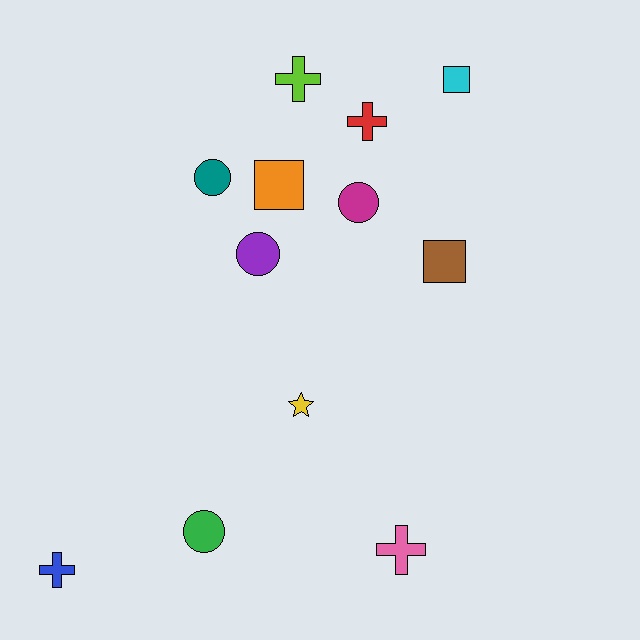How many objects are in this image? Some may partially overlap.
There are 12 objects.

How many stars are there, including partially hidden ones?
There is 1 star.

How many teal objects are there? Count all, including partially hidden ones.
There is 1 teal object.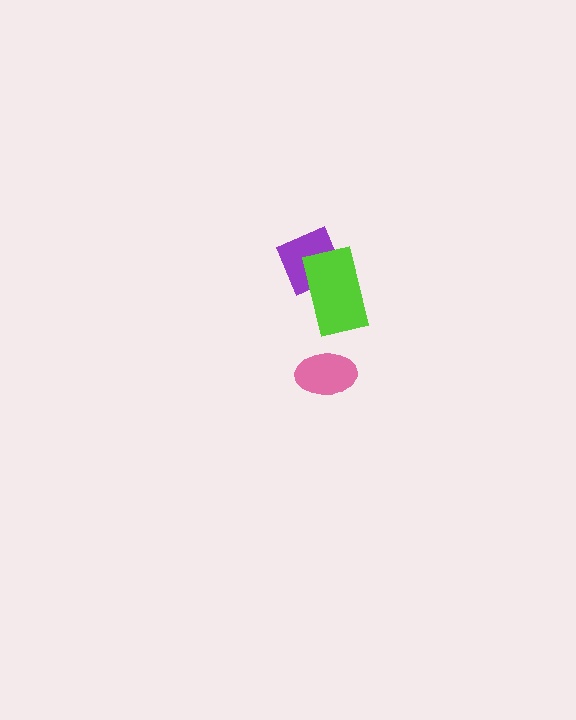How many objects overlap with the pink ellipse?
0 objects overlap with the pink ellipse.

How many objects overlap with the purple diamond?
1 object overlaps with the purple diamond.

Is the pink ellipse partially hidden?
No, no other shape covers it.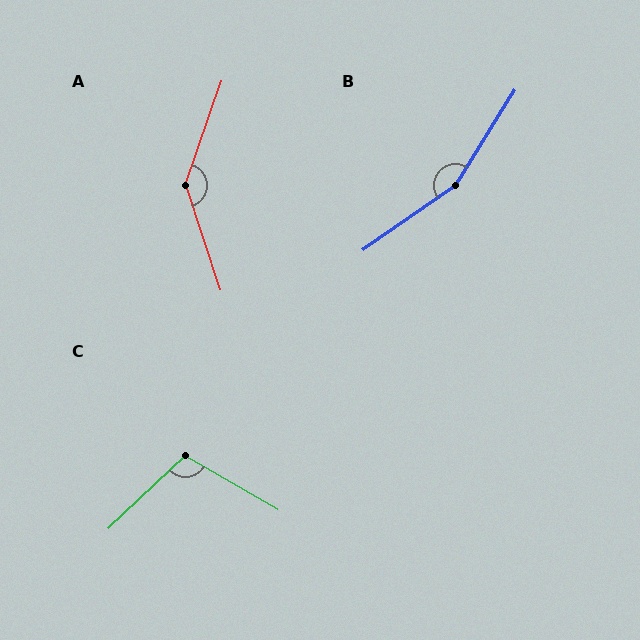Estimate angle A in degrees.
Approximately 142 degrees.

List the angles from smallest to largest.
C (107°), A (142°), B (157°).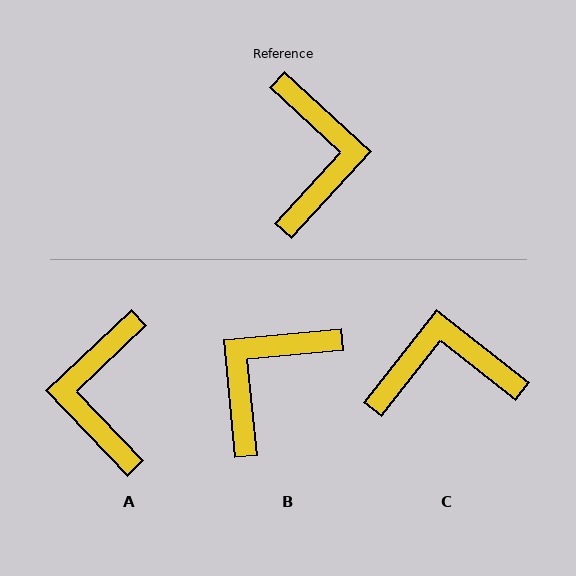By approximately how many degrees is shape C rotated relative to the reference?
Approximately 95 degrees counter-clockwise.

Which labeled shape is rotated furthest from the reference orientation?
A, about 177 degrees away.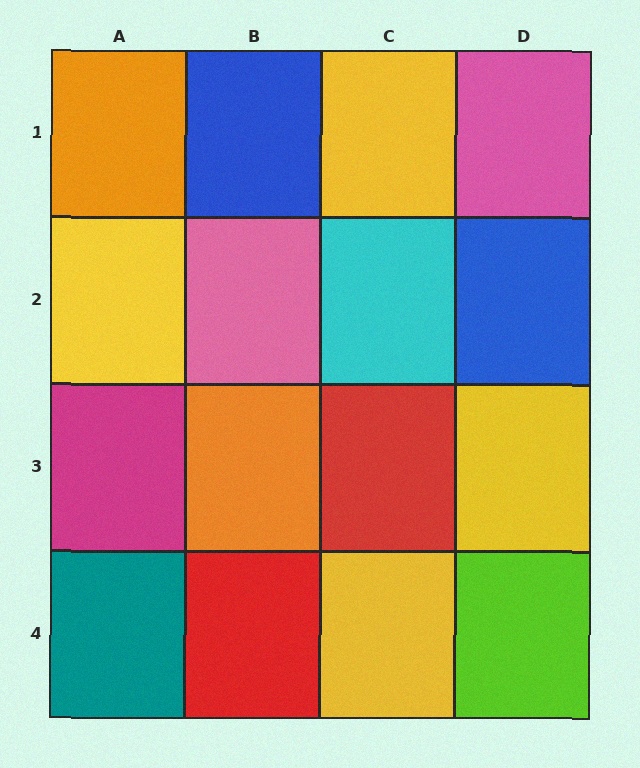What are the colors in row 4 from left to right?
Teal, red, yellow, lime.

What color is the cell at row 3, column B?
Orange.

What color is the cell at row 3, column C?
Red.